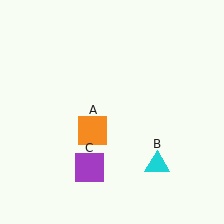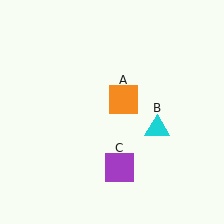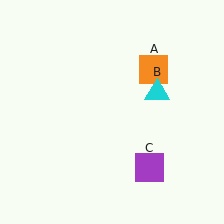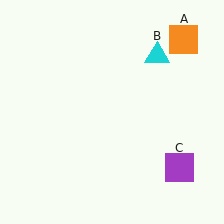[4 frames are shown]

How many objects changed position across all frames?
3 objects changed position: orange square (object A), cyan triangle (object B), purple square (object C).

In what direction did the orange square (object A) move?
The orange square (object A) moved up and to the right.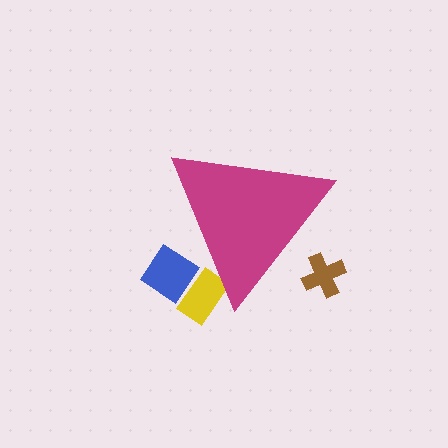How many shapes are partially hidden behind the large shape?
3 shapes are partially hidden.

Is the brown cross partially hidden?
Yes, the brown cross is partially hidden behind the magenta triangle.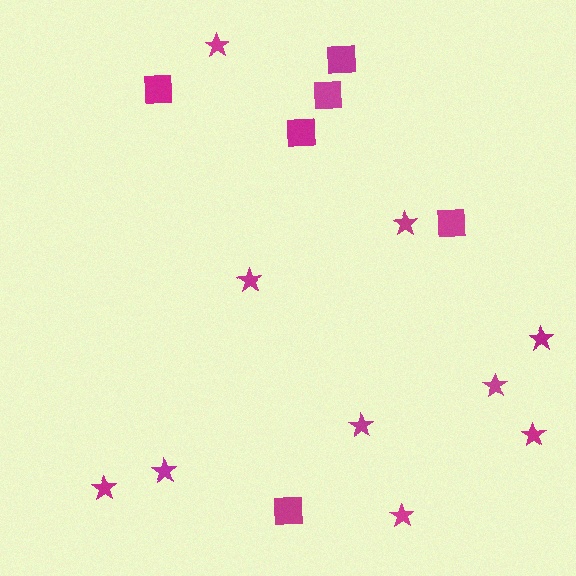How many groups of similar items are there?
There are 2 groups: one group of squares (6) and one group of stars (10).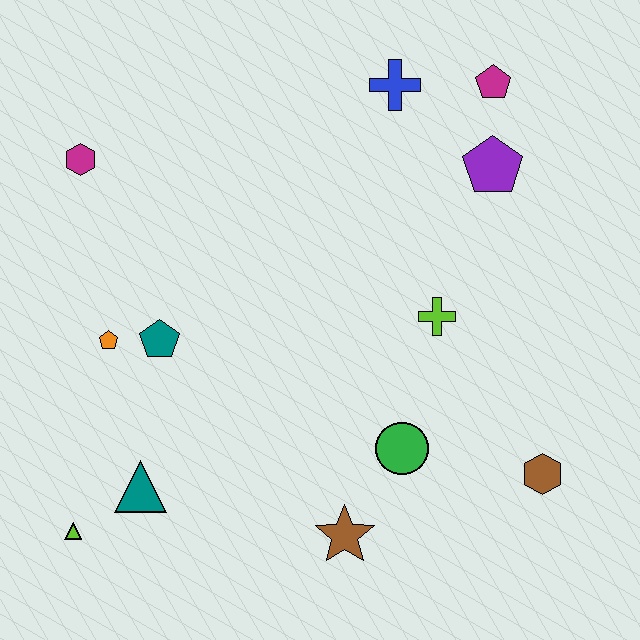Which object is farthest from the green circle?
The magenta hexagon is farthest from the green circle.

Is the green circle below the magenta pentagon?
Yes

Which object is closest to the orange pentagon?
The teal pentagon is closest to the orange pentagon.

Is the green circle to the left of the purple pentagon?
Yes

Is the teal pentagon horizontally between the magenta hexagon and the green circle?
Yes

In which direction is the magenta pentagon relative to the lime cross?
The magenta pentagon is above the lime cross.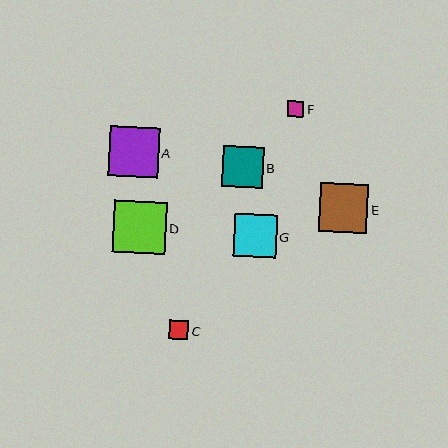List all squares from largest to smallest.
From largest to smallest: D, A, E, G, B, C, F.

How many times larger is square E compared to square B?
Square E is approximately 1.2 times the size of square B.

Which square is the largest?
Square D is the largest with a size of approximately 52 pixels.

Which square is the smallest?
Square F is the smallest with a size of approximately 17 pixels.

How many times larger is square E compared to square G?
Square E is approximately 1.1 times the size of square G.